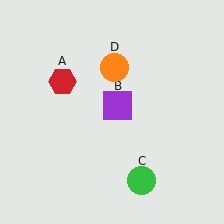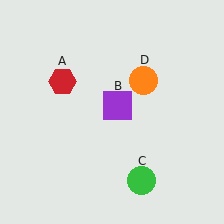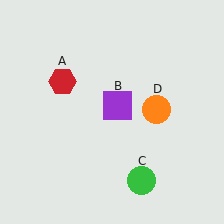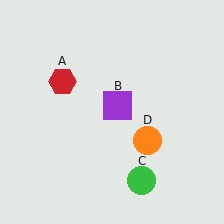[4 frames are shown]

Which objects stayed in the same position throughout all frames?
Red hexagon (object A) and purple square (object B) and green circle (object C) remained stationary.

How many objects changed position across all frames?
1 object changed position: orange circle (object D).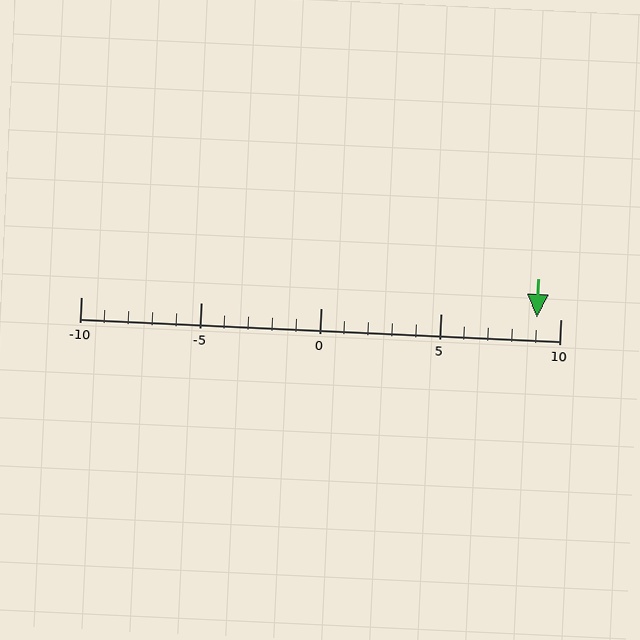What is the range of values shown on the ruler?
The ruler shows values from -10 to 10.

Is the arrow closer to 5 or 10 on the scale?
The arrow is closer to 10.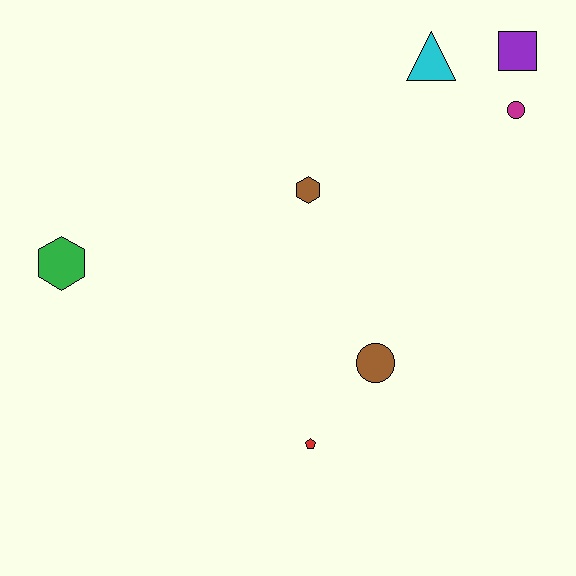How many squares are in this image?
There is 1 square.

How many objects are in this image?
There are 7 objects.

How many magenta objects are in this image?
There is 1 magenta object.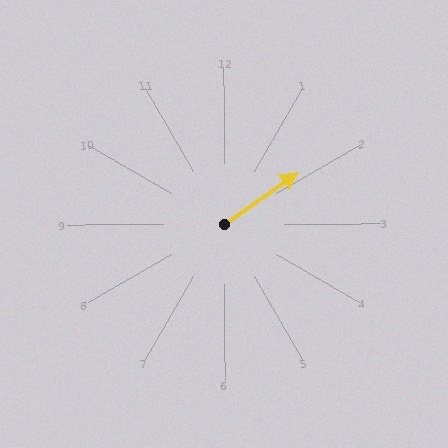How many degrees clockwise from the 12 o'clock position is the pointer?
Approximately 55 degrees.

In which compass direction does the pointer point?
Northeast.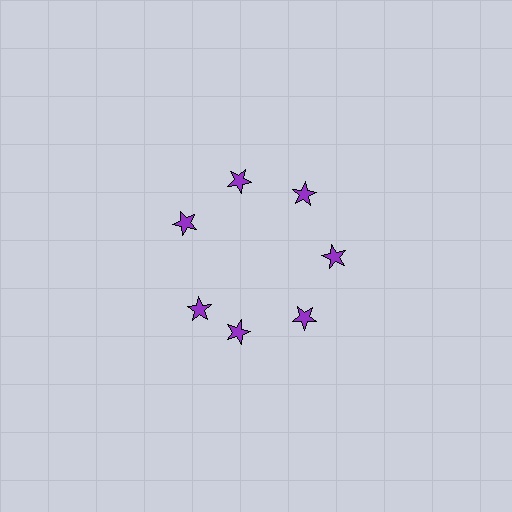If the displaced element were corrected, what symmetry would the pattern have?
It would have 7-fold rotational symmetry — the pattern would map onto itself every 51 degrees.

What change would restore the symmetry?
The symmetry would be restored by rotating it back into even spacing with its neighbors so that all 7 stars sit at equal angles and equal distance from the center.